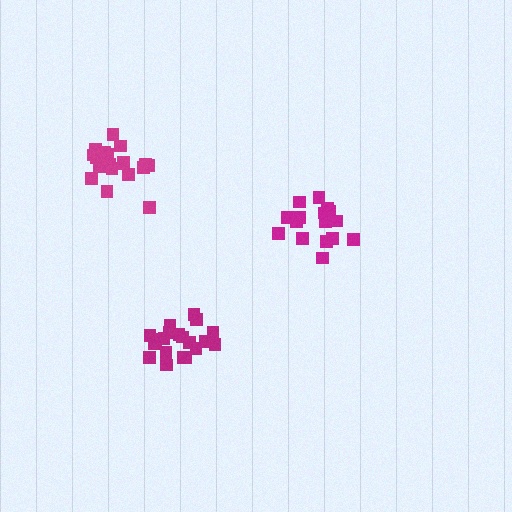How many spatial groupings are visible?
There are 3 spatial groupings.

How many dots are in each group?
Group 1: 16 dots, Group 2: 20 dots, Group 3: 19 dots (55 total).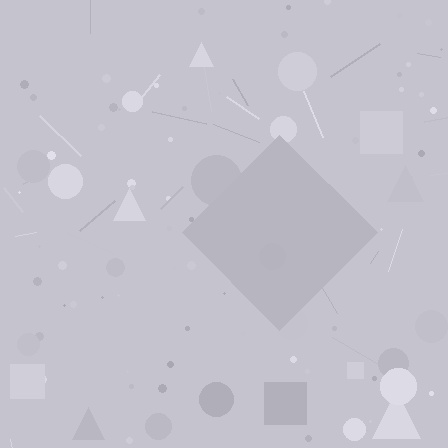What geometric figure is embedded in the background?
A diamond is embedded in the background.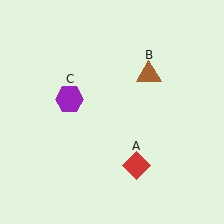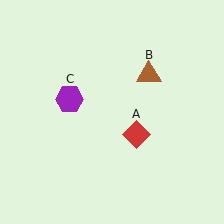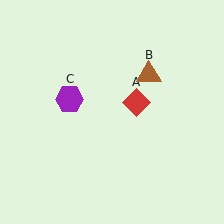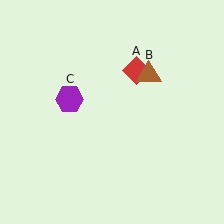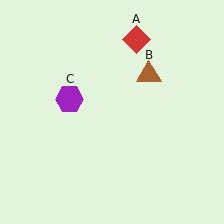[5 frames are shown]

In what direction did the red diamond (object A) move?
The red diamond (object A) moved up.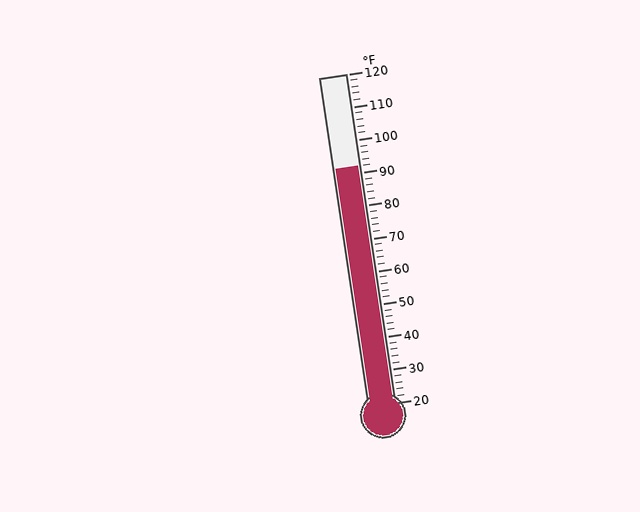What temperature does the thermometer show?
The thermometer shows approximately 92°F.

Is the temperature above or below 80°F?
The temperature is above 80°F.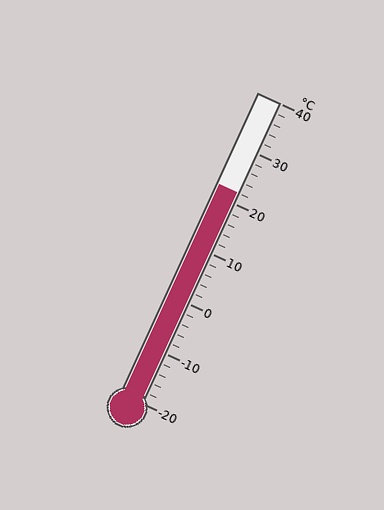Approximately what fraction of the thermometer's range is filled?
The thermometer is filled to approximately 70% of its range.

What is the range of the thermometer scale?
The thermometer scale ranges from -20°C to 40°C.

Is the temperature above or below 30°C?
The temperature is below 30°C.